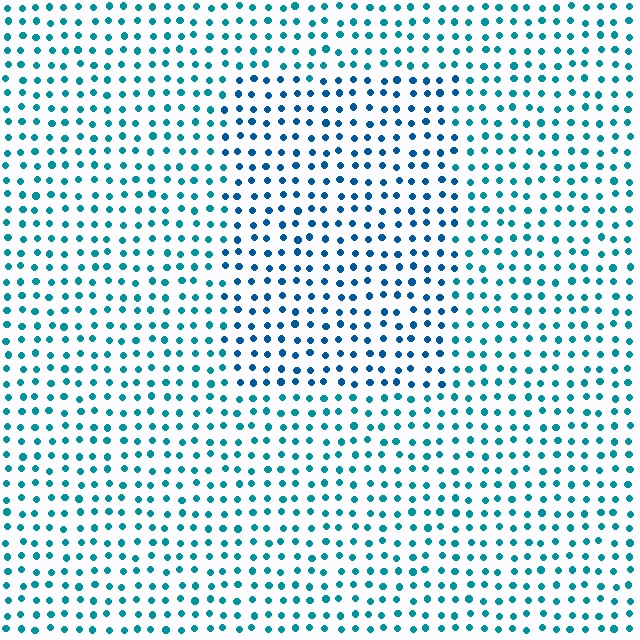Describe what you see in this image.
The image is filled with small teal elements in a uniform arrangement. A rectangle-shaped region is visible where the elements are tinted to a slightly different hue, forming a subtle color boundary.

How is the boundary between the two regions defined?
The boundary is defined purely by a slight shift in hue (about 23 degrees). Spacing, size, and orientation are identical on both sides.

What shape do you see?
I see a rectangle.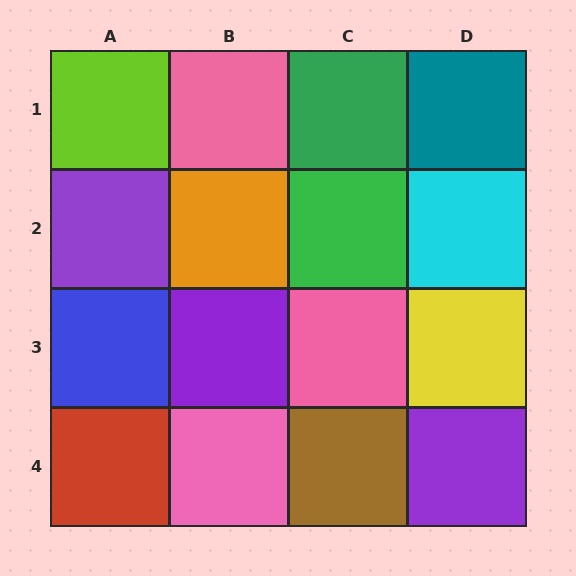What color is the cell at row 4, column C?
Brown.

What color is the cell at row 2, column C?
Green.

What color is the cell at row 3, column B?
Purple.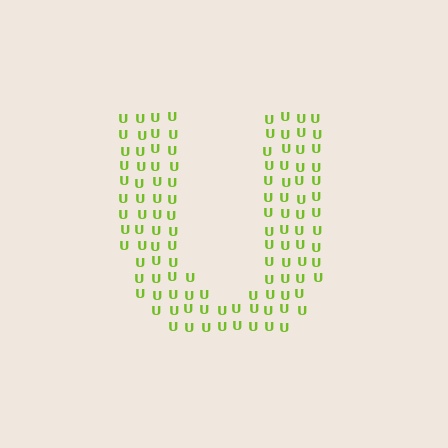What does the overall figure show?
The overall figure shows the letter U.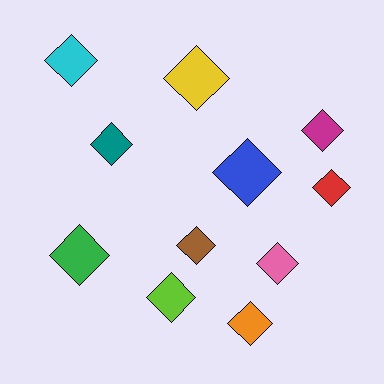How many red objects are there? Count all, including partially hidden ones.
There is 1 red object.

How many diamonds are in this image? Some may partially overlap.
There are 11 diamonds.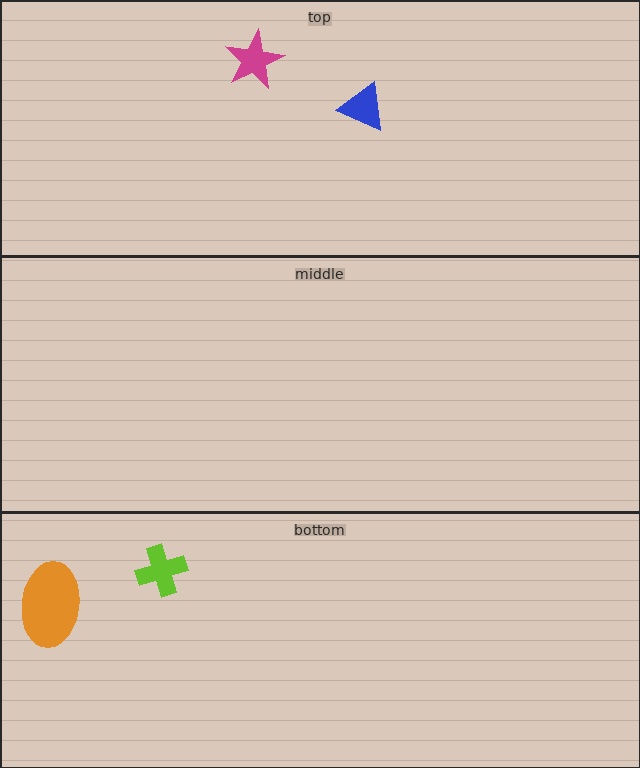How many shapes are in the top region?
2.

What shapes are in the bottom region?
The orange ellipse, the lime cross.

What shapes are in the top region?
The magenta star, the blue triangle.